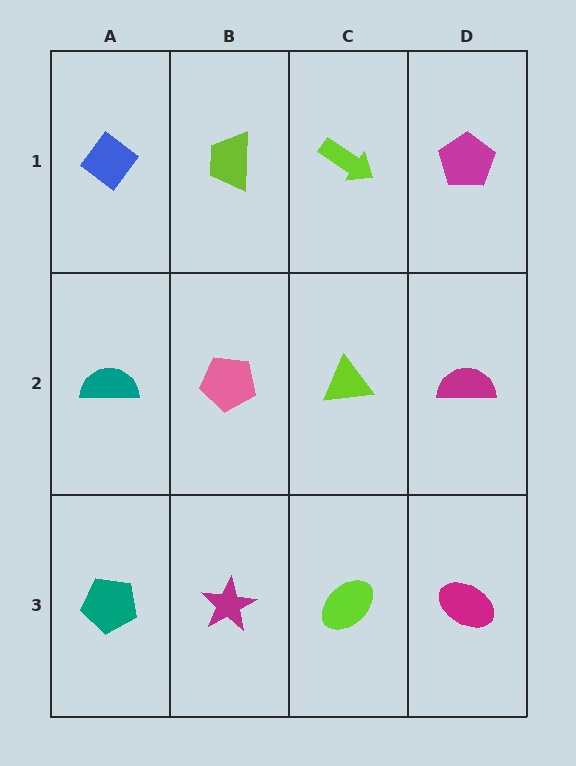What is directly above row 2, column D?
A magenta pentagon.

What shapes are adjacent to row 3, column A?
A teal semicircle (row 2, column A), a magenta star (row 3, column B).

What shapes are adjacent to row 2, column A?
A blue diamond (row 1, column A), a teal pentagon (row 3, column A), a pink pentagon (row 2, column B).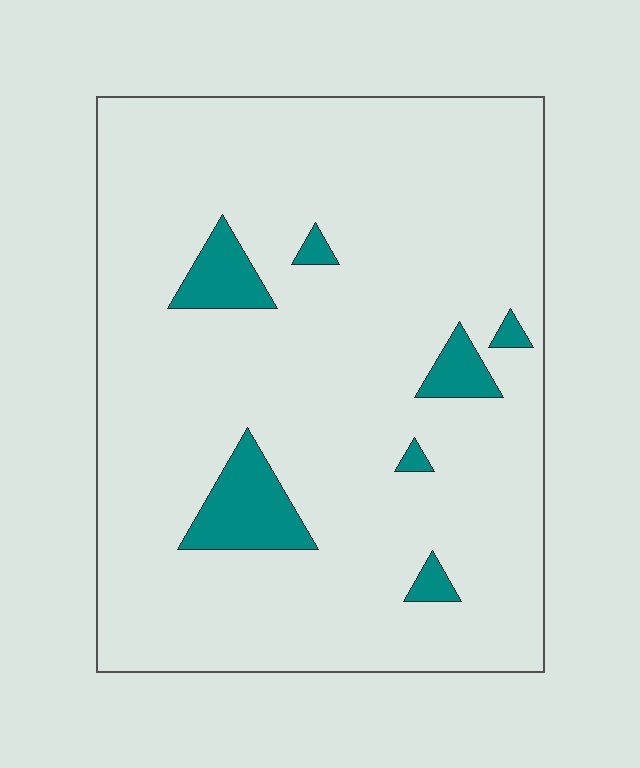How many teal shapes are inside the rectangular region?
7.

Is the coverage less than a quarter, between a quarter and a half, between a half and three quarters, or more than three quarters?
Less than a quarter.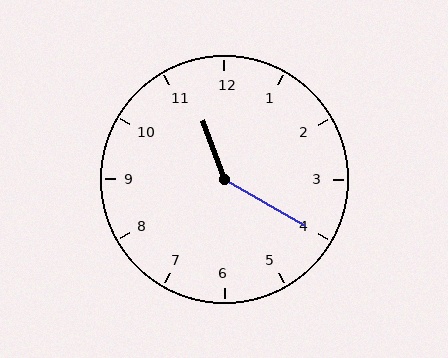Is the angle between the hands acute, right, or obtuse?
It is obtuse.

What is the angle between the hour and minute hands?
Approximately 140 degrees.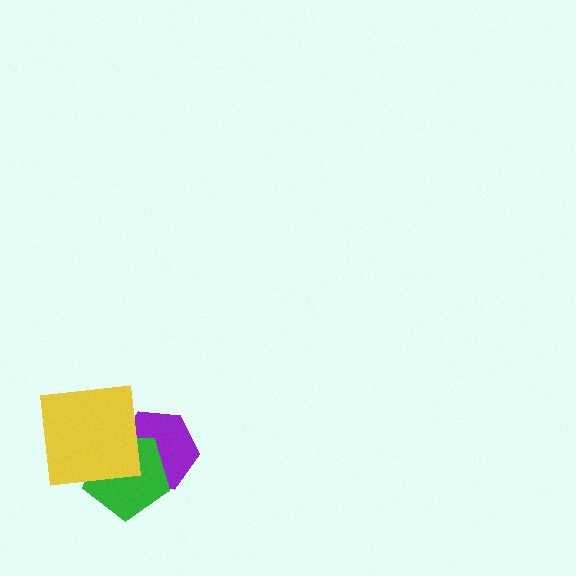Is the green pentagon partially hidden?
Yes, it is partially covered by another shape.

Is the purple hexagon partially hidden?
Yes, it is partially covered by another shape.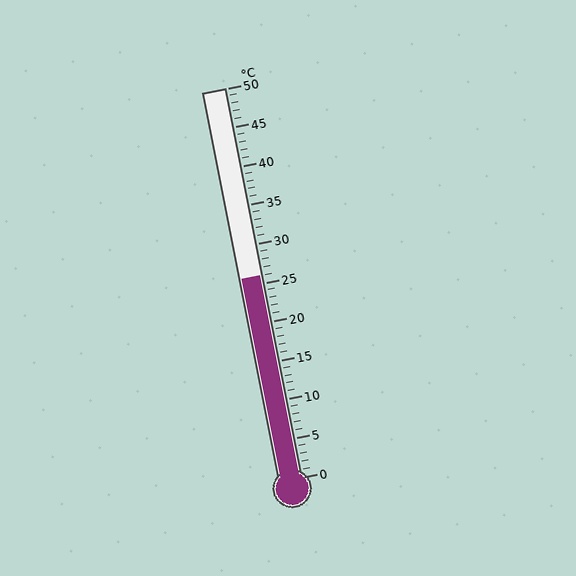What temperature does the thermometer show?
The thermometer shows approximately 26°C.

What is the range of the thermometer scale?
The thermometer scale ranges from 0°C to 50°C.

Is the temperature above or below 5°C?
The temperature is above 5°C.